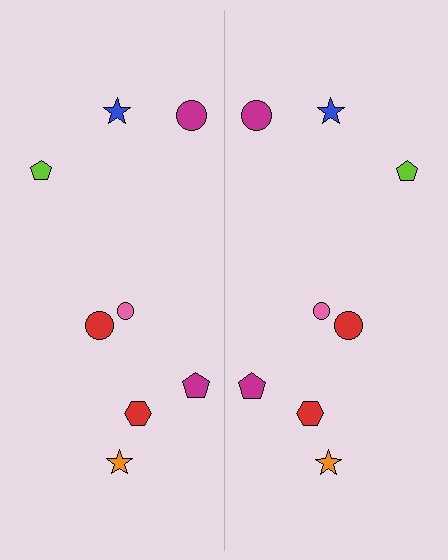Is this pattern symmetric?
Yes, this pattern has bilateral (reflection) symmetry.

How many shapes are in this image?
There are 16 shapes in this image.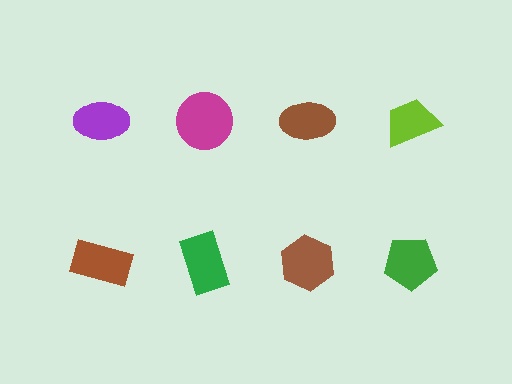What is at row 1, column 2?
A magenta circle.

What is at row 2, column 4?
A green pentagon.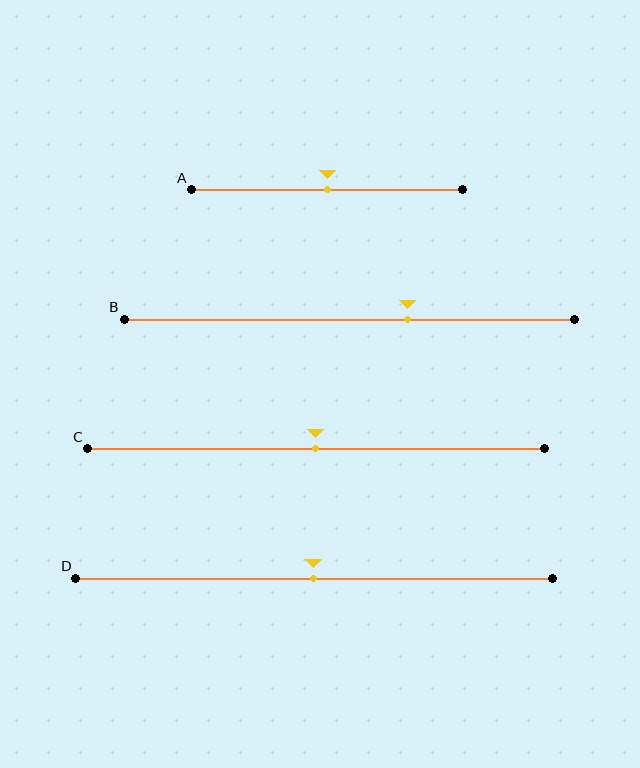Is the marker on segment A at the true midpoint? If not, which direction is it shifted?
Yes, the marker on segment A is at the true midpoint.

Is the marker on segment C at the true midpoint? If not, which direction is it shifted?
Yes, the marker on segment C is at the true midpoint.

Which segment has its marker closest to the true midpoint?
Segment A has its marker closest to the true midpoint.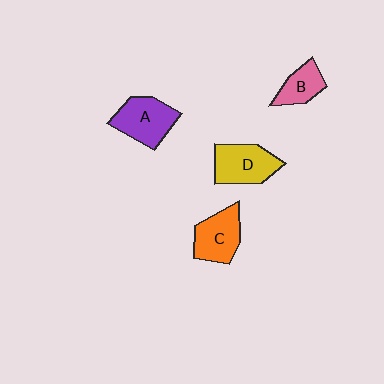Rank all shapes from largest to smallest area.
From largest to smallest: A (purple), D (yellow), C (orange), B (pink).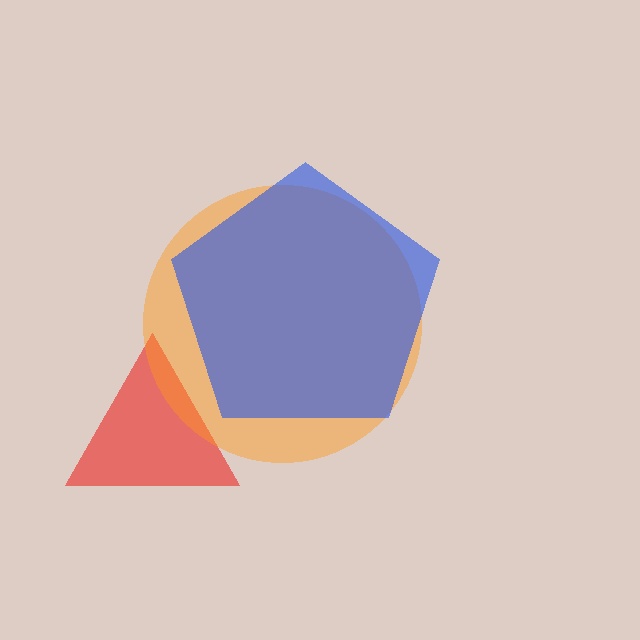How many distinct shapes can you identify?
There are 3 distinct shapes: a red triangle, an orange circle, a blue pentagon.